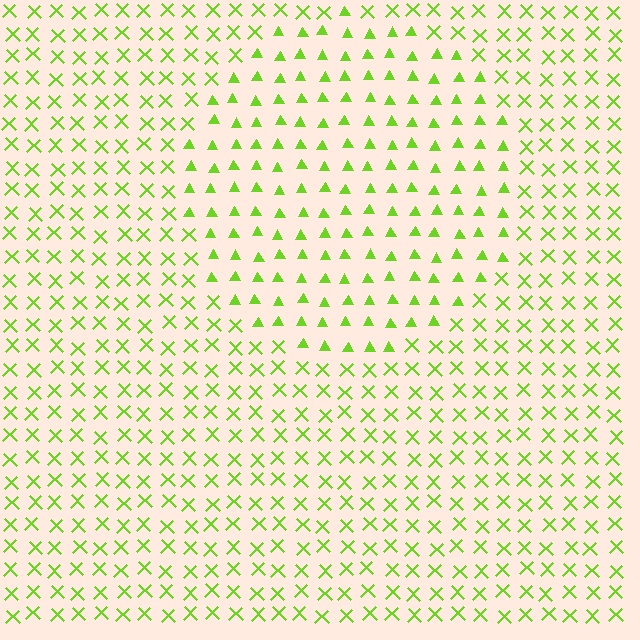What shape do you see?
I see a circle.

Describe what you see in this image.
The image is filled with small lime elements arranged in a uniform grid. A circle-shaped region contains triangles, while the surrounding area contains X marks. The boundary is defined purely by the change in element shape.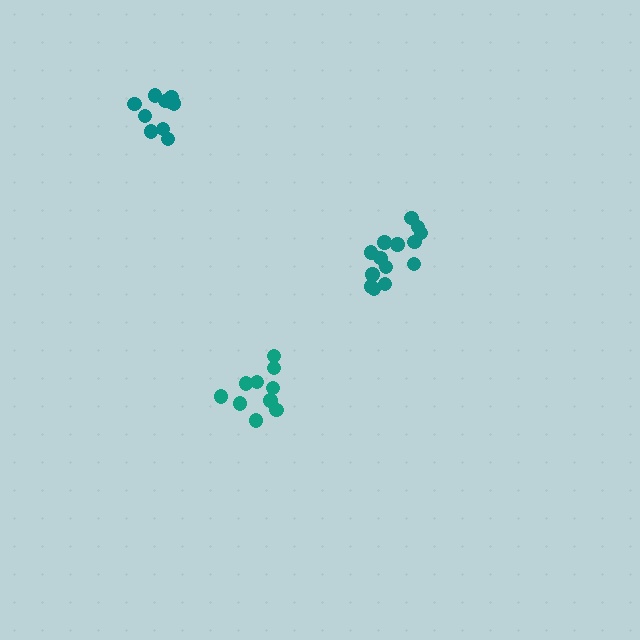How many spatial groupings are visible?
There are 3 spatial groupings.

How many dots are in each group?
Group 1: 10 dots, Group 2: 14 dots, Group 3: 10 dots (34 total).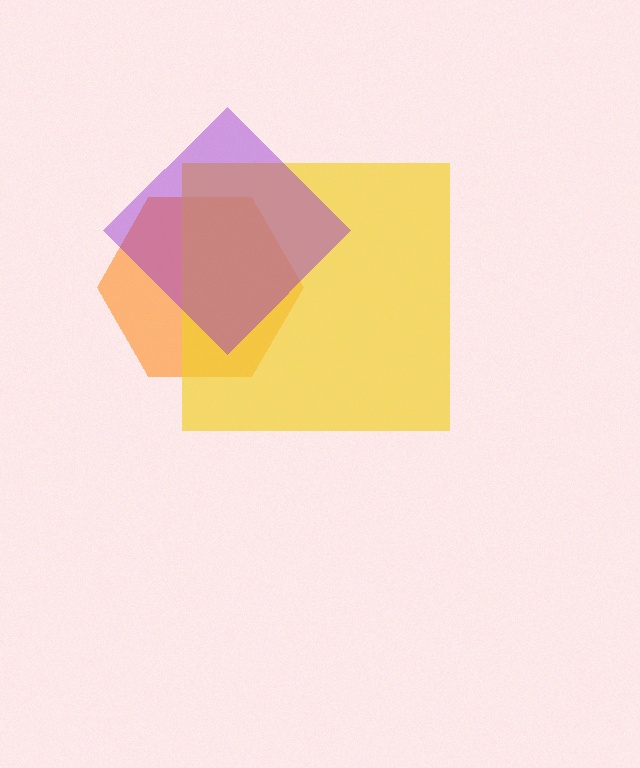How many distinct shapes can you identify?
There are 3 distinct shapes: an orange hexagon, a yellow square, a purple diamond.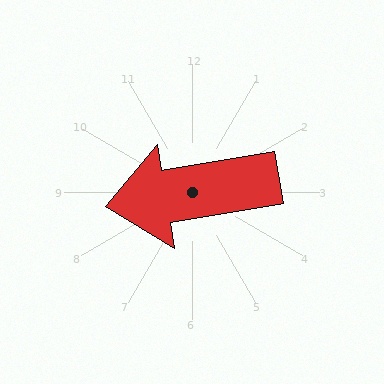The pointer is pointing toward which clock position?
Roughly 9 o'clock.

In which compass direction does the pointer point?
West.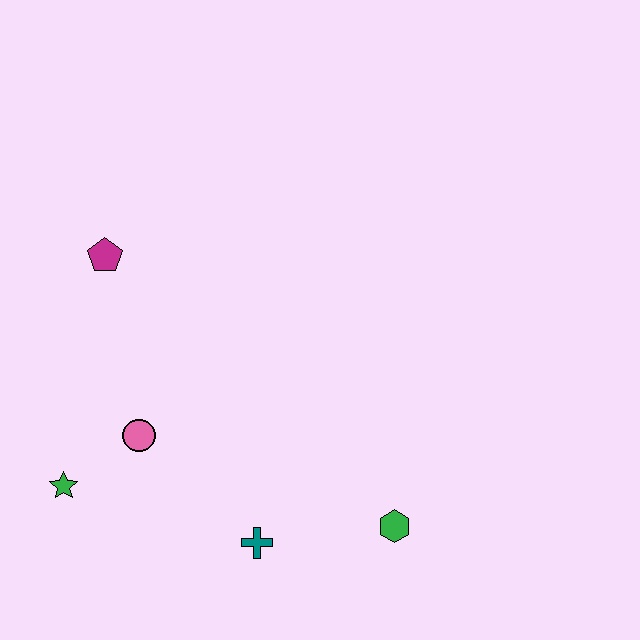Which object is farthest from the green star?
The green hexagon is farthest from the green star.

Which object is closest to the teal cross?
The green hexagon is closest to the teal cross.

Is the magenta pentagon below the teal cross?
No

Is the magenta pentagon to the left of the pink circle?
Yes